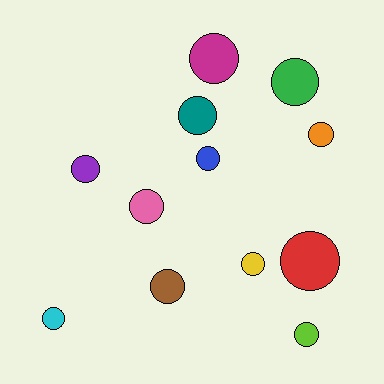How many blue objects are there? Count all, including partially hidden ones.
There is 1 blue object.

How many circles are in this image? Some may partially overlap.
There are 12 circles.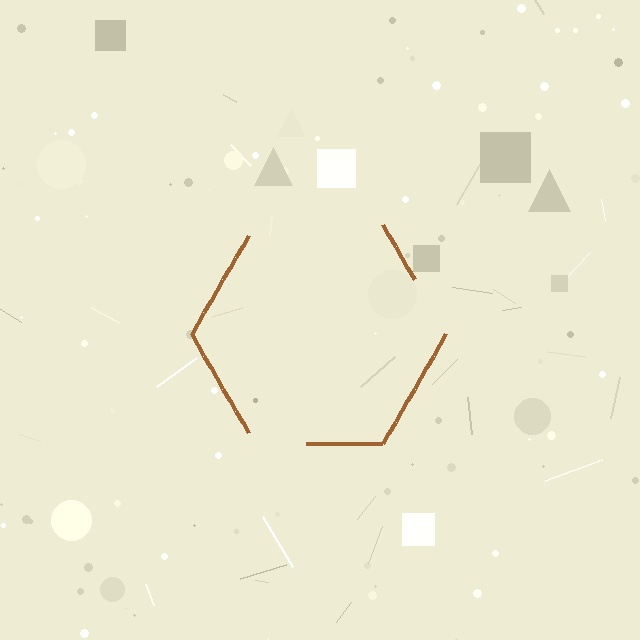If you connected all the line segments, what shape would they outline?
They would outline a hexagon.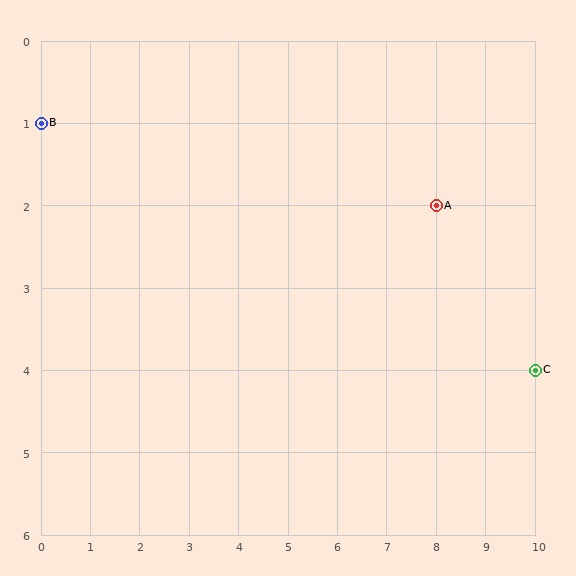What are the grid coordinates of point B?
Point B is at grid coordinates (0, 1).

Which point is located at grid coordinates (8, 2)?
Point A is at (8, 2).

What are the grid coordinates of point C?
Point C is at grid coordinates (10, 4).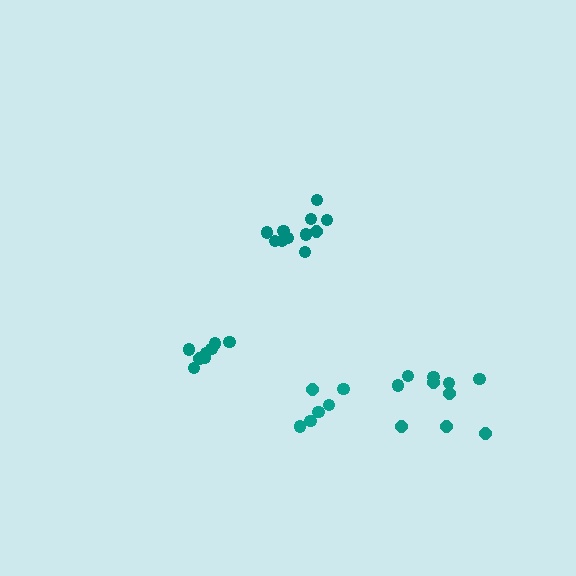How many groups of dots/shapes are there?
There are 4 groups.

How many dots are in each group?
Group 1: 11 dots, Group 2: 10 dots, Group 3: 8 dots, Group 4: 6 dots (35 total).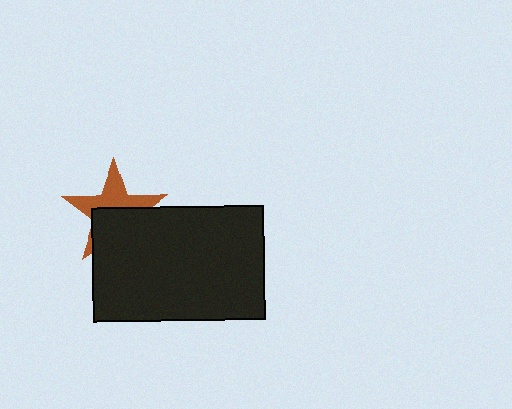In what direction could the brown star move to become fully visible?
The brown star could move up. That would shift it out from behind the black rectangle entirely.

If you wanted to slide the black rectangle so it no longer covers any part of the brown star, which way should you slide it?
Slide it down — that is the most direct way to separate the two shapes.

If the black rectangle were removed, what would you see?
You would see the complete brown star.